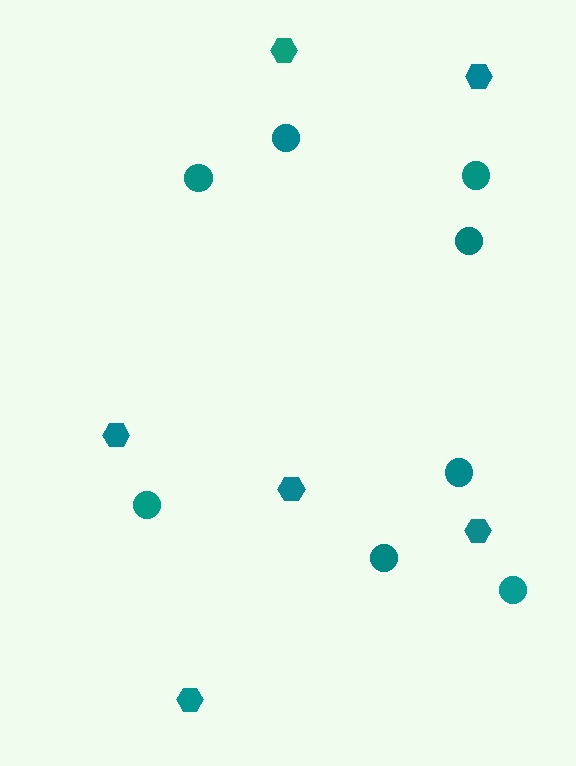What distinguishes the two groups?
There are 2 groups: one group of circles (8) and one group of hexagons (6).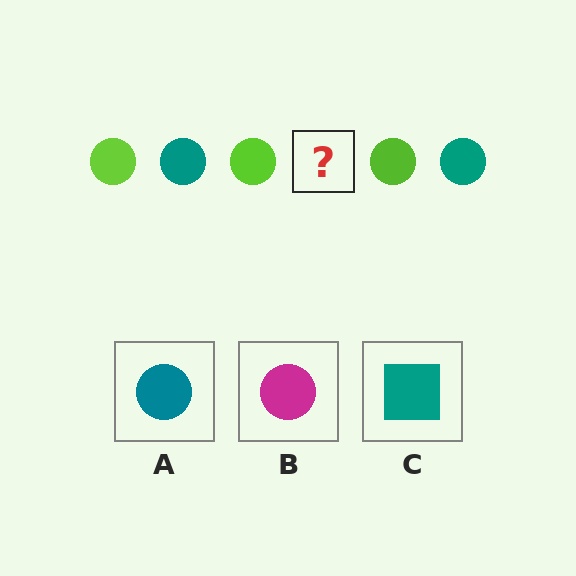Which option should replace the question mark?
Option A.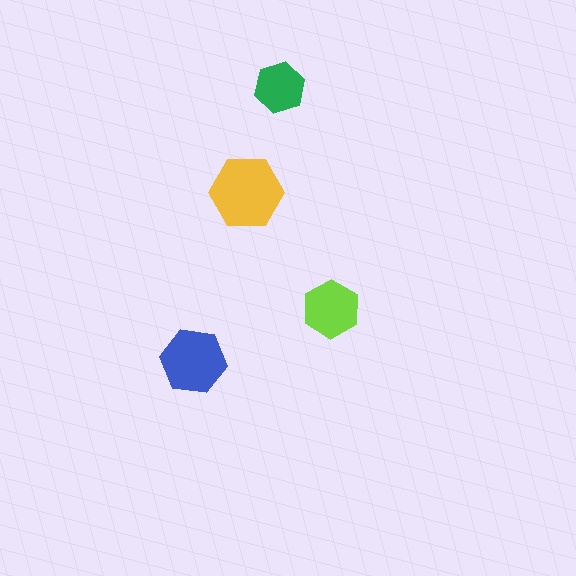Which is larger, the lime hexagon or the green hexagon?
The lime one.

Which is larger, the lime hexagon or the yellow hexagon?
The yellow one.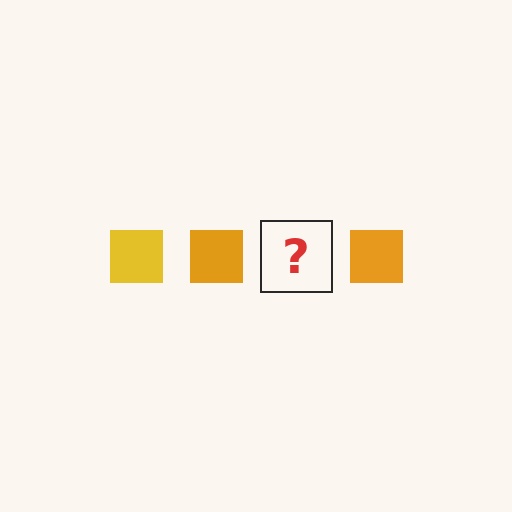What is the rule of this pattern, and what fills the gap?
The rule is that the pattern cycles through yellow, orange squares. The gap should be filled with a yellow square.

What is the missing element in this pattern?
The missing element is a yellow square.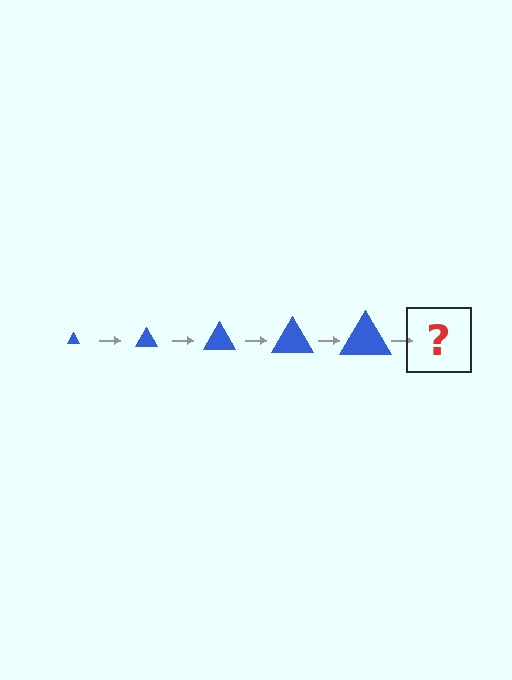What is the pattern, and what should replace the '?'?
The pattern is that the triangle gets progressively larger each step. The '?' should be a blue triangle, larger than the previous one.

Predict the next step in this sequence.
The next step is a blue triangle, larger than the previous one.